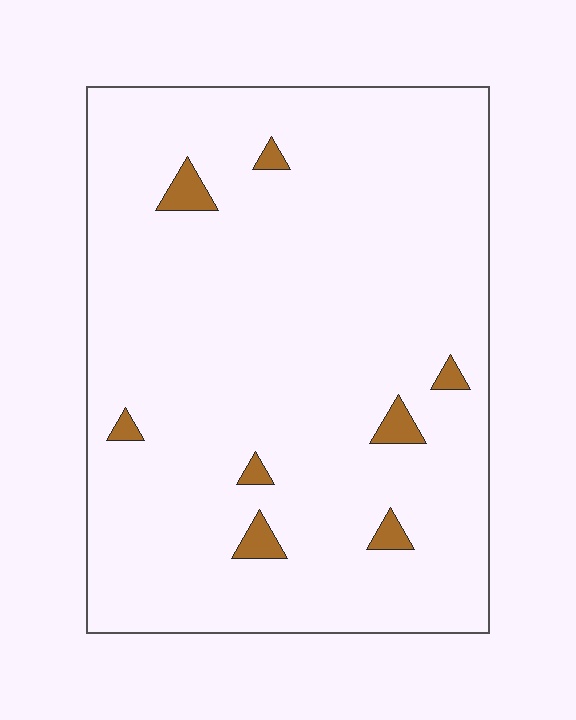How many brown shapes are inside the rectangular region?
8.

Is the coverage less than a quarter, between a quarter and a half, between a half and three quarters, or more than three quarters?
Less than a quarter.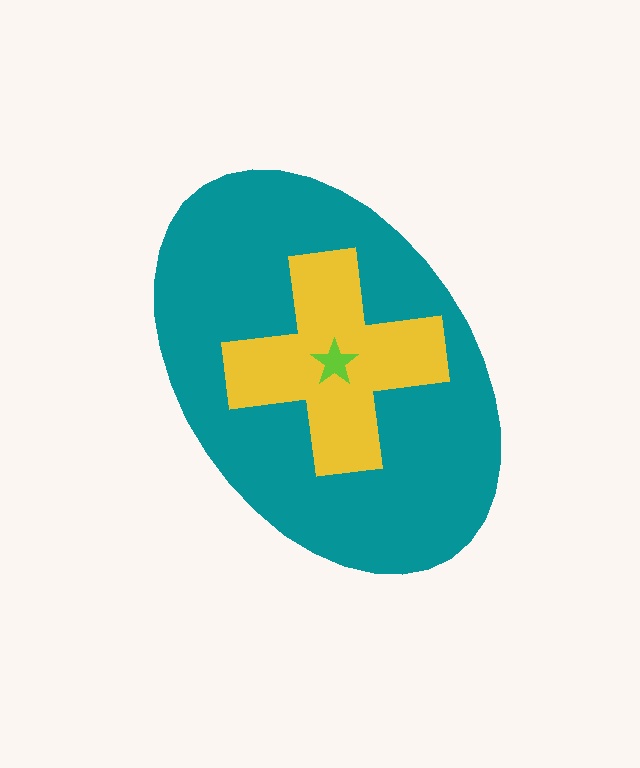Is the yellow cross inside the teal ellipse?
Yes.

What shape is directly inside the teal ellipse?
The yellow cross.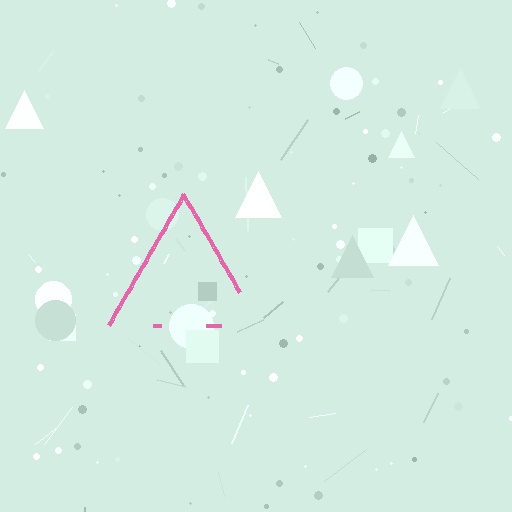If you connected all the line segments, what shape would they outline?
They would outline a triangle.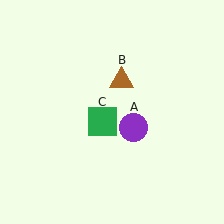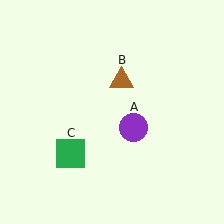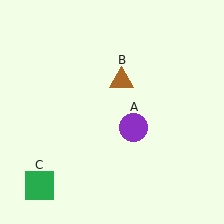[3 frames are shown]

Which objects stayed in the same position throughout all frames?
Purple circle (object A) and brown triangle (object B) remained stationary.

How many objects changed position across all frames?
1 object changed position: green square (object C).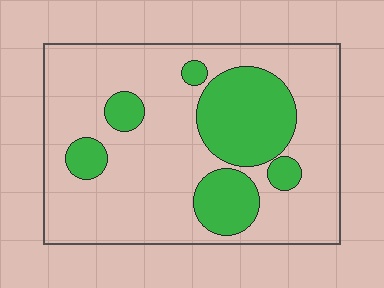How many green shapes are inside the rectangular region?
6.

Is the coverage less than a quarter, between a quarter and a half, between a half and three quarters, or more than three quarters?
Between a quarter and a half.